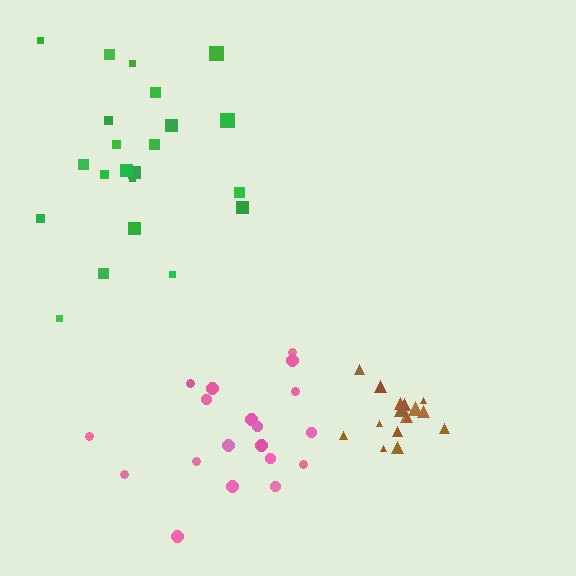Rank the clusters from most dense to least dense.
brown, pink, green.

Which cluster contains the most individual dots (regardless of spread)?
Green (22).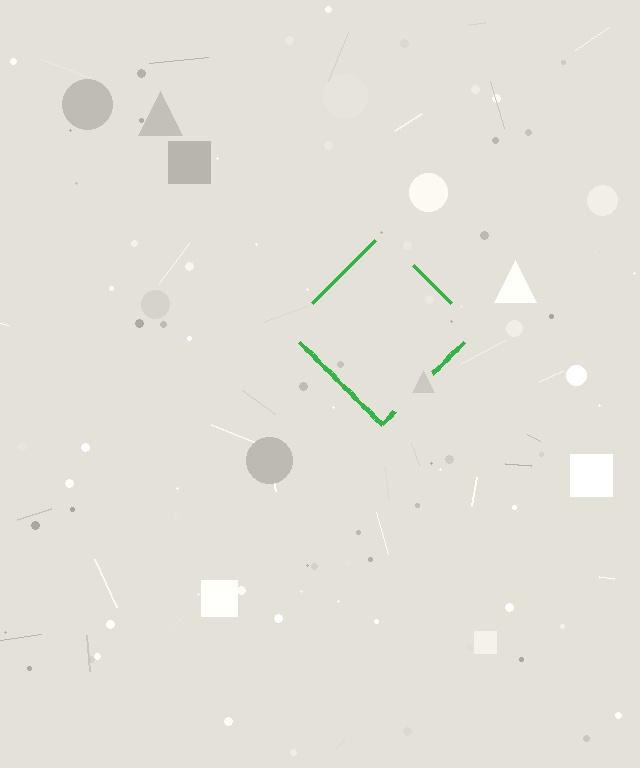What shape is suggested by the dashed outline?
The dashed outline suggests a diamond.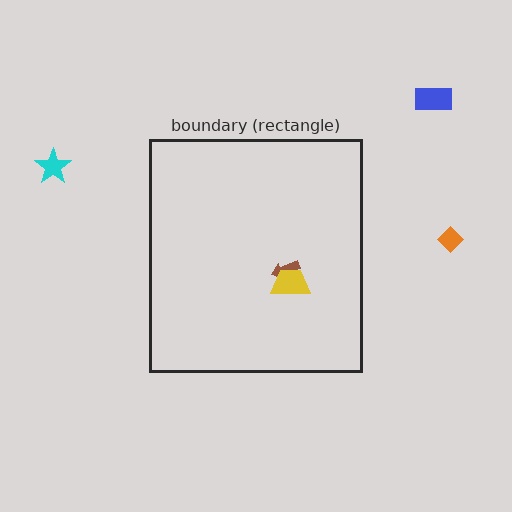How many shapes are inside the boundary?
2 inside, 3 outside.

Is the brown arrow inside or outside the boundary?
Inside.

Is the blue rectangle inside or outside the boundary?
Outside.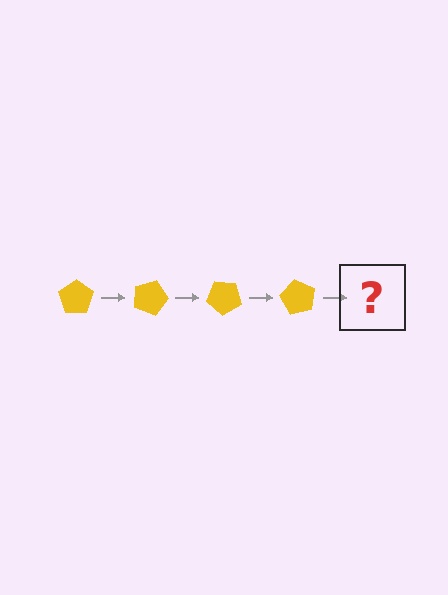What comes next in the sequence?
The next element should be a yellow pentagon rotated 80 degrees.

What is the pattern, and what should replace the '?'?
The pattern is that the pentagon rotates 20 degrees each step. The '?' should be a yellow pentagon rotated 80 degrees.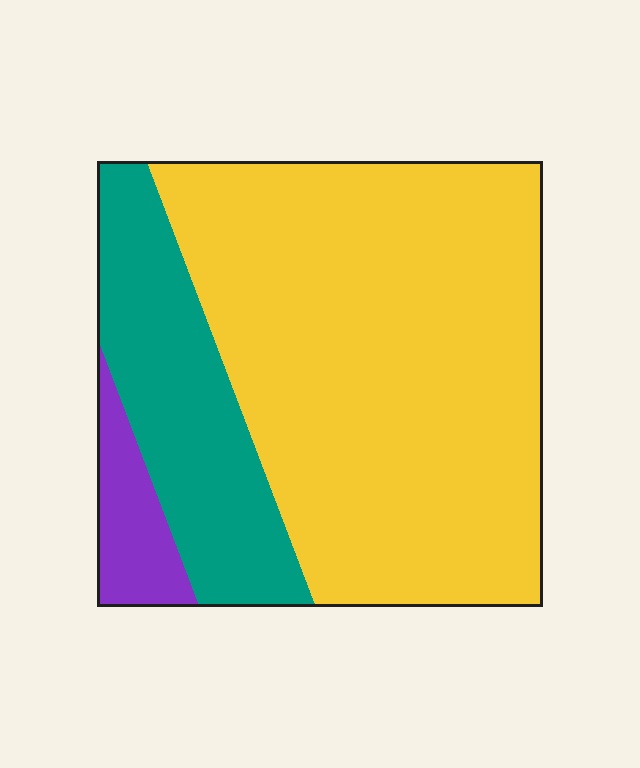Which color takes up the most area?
Yellow, at roughly 70%.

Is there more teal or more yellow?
Yellow.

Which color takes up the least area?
Purple, at roughly 5%.